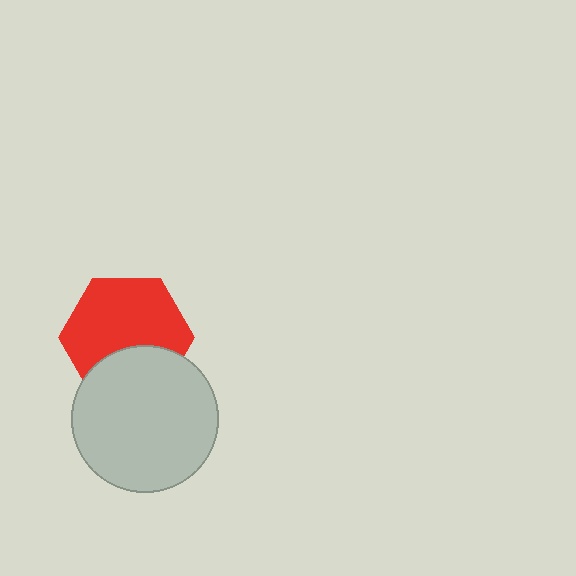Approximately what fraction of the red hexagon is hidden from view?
Roughly 32% of the red hexagon is hidden behind the light gray circle.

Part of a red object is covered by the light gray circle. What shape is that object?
It is a hexagon.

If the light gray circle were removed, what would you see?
You would see the complete red hexagon.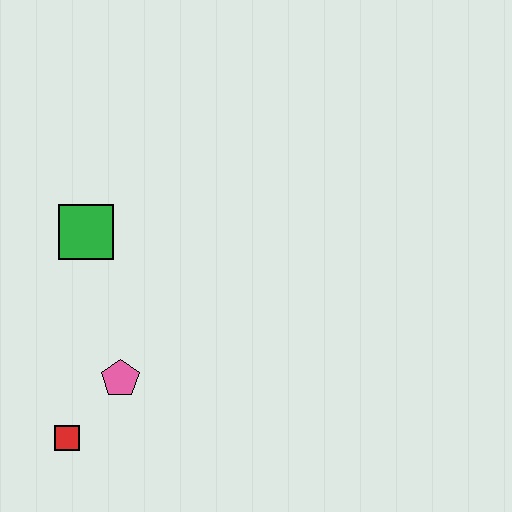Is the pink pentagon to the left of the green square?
No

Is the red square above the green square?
No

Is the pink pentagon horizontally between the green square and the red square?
No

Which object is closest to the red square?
The pink pentagon is closest to the red square.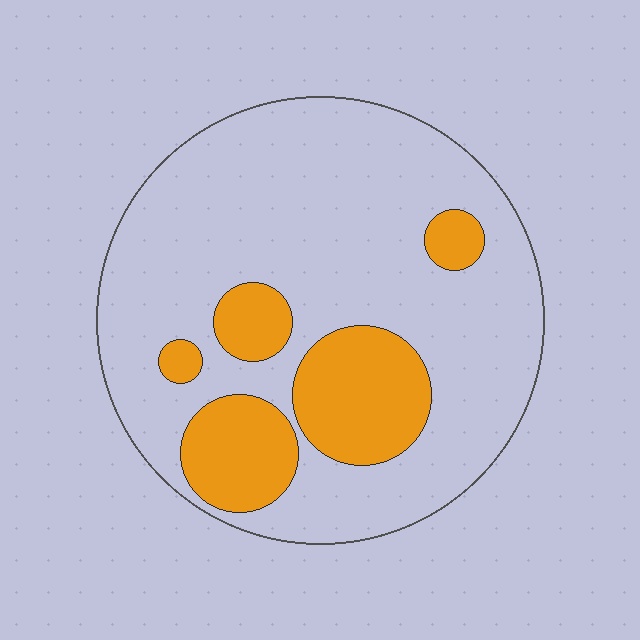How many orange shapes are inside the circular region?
5.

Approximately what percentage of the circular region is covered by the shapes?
Approximately 25%.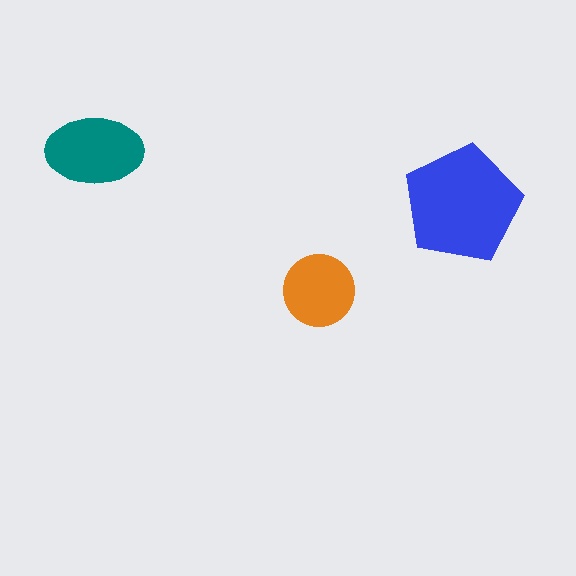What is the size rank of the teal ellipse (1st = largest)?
2nd.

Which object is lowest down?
The orange circle is bottommost.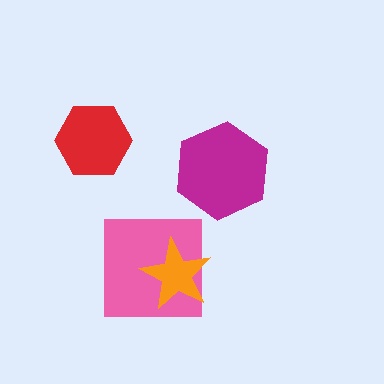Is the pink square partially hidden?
Yes, it is partially covered by another shape.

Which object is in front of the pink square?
The orange star is in front of the pink square.